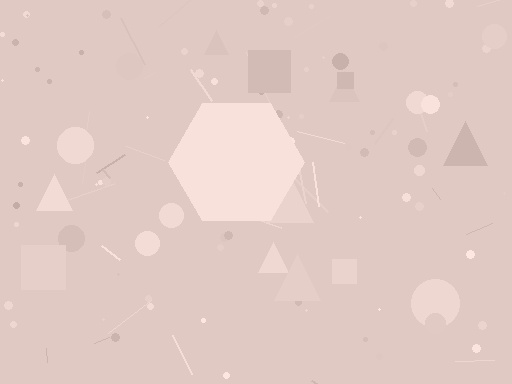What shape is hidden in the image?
A hexagon is hidden in the image.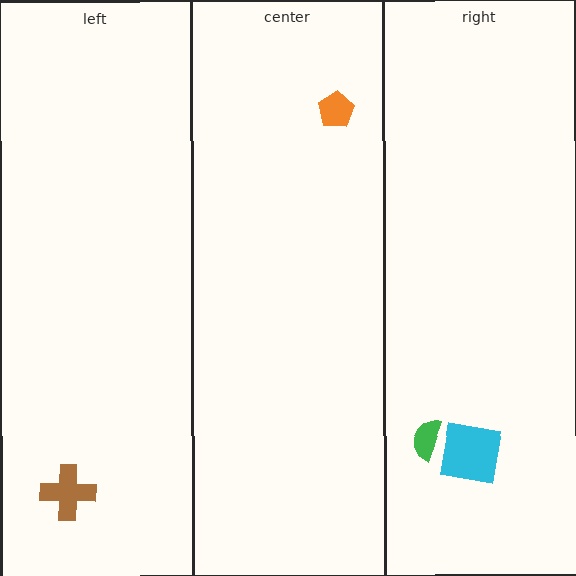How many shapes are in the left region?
1.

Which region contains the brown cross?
The left region.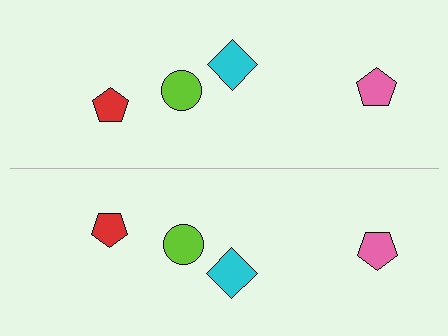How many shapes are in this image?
There are 8 shapes in this image.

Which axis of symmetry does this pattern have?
The pattern has a horizontal axis of symmetry running through the center of the image.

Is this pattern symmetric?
Yes, this pattern has bilateral (reflection) symmetry.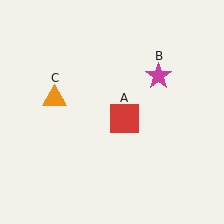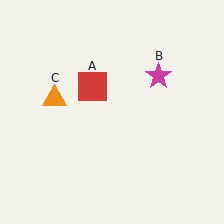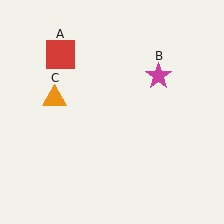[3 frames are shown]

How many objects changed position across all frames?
1 object changed position: red square (object A).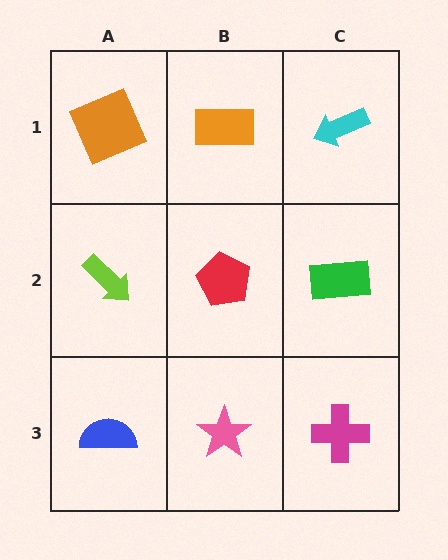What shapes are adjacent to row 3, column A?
A lime arrow (row 2, column A), a pink star (row 3, column B).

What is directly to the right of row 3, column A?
A pink star.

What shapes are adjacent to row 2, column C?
A cyan arrow (row 1, column C), a magenta cross (row 3, column C), a red pentagon (row 2, column B).